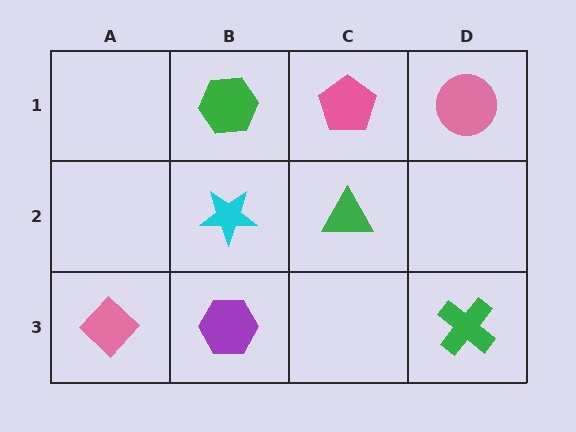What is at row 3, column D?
A green cross.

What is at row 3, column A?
A pink diamond.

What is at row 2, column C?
A green triangle.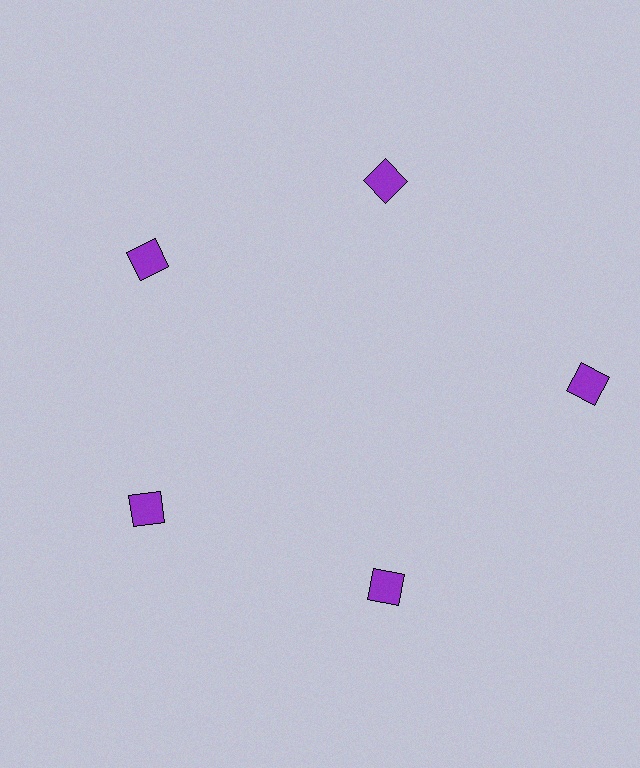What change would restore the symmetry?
The symmetry would be restored by moving it inward, back onto the ring so that all 5 diamonds sit at equal angles and equal distance from the center.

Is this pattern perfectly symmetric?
No. The 5 purple diamonds are arranged in a ring, but one element near the 3 o'clock position is pushed outward from the center, breaking the 5-fold rotational symmetry.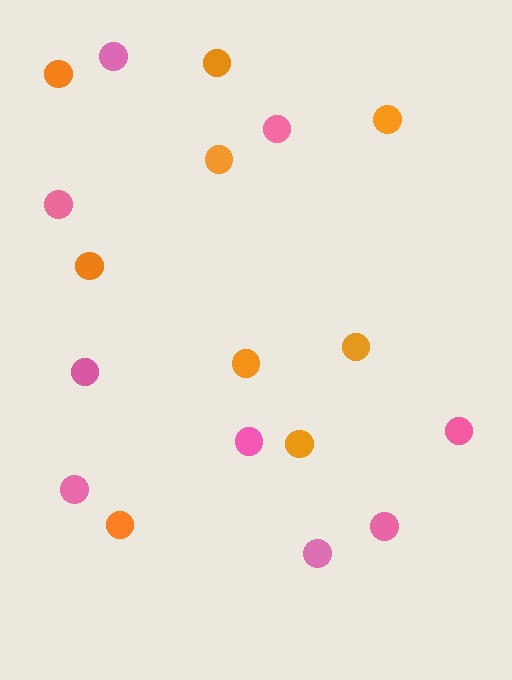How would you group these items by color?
There are 2 groups: one group of orange circles (9) and one group of pink circles (9).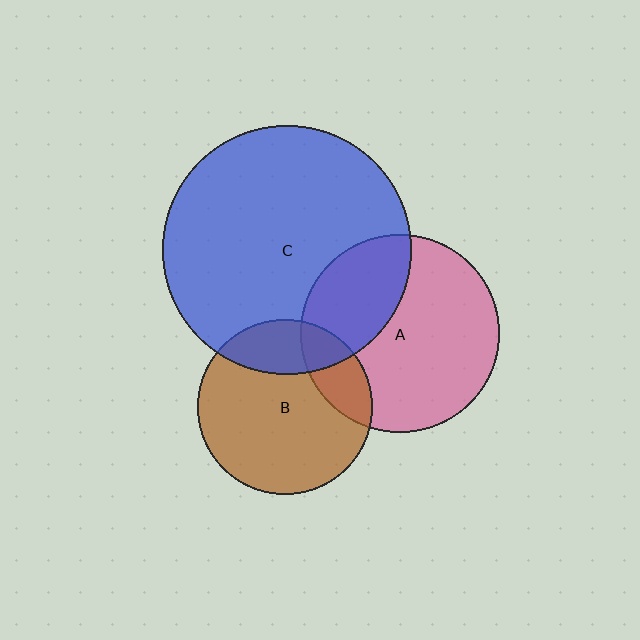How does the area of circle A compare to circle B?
Approximately 1.3 times.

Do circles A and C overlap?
Yes.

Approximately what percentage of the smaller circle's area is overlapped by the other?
Approximately 30%.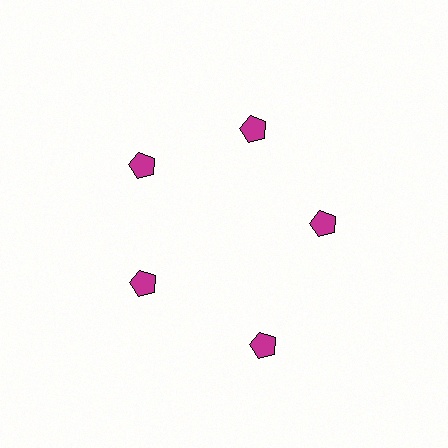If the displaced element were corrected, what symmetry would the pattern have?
It would have 5-fold rotational symmetry — the pattern would map onto itself every 72 degrees.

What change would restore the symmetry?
The symmetry would be restored by moving it inward, back onto the ring so that all 5 pentagons sit at equal angles and equal distance from the center.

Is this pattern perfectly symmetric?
No. The 5 magenta pentagons are arranged in a ring, but one element near the 5 o'clock position is pushed outward from the center, breaking the 5-fold rotational symmetry.